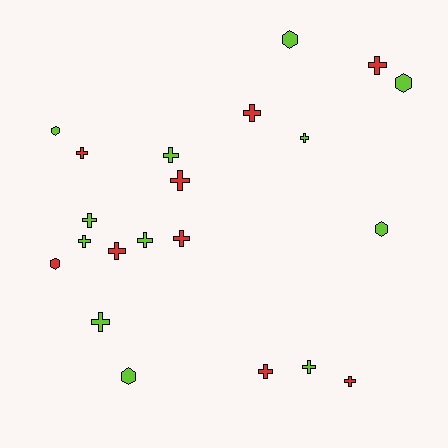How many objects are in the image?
There are 21 objects.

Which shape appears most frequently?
Cross, with 15 objects.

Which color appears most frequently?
Lime, with 12 objects.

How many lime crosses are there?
There are 7 lime crosses.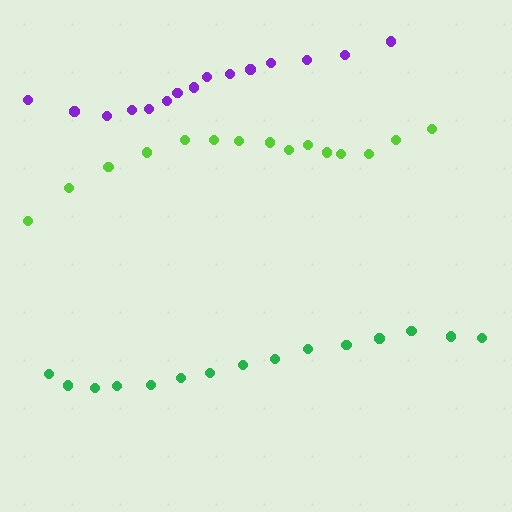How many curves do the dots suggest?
There are 3 distinct paths.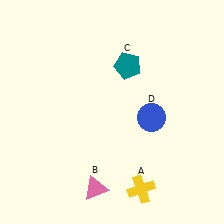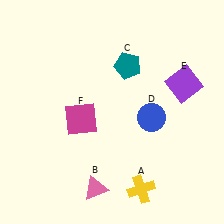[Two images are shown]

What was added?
A purple square (E), a magenta square (F) were added in Image 2.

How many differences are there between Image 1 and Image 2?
There are 2 differences between the two images.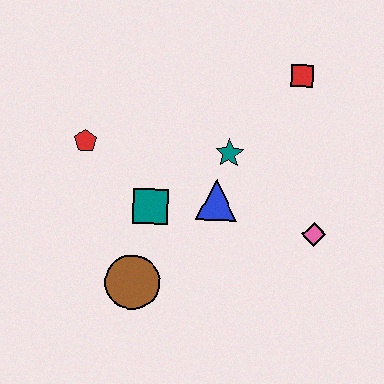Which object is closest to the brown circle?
The teal square is closest to the brown circle.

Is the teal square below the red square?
Yes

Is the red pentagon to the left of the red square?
Yes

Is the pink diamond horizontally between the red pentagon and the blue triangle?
No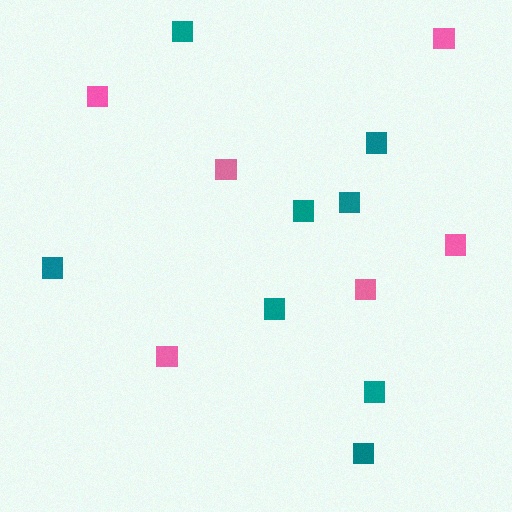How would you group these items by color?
There are 2 groups: one group of teal squares (8) and one group of pink squares (6).